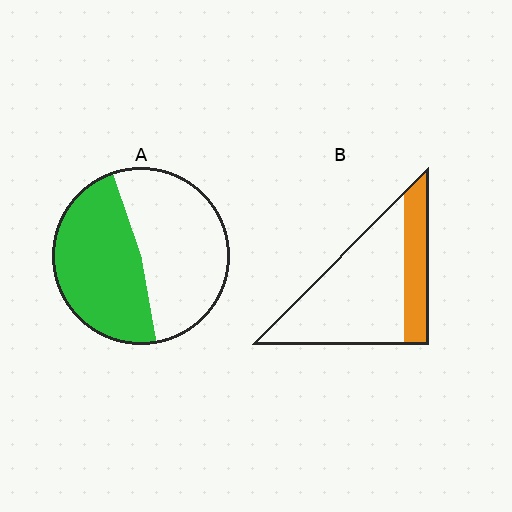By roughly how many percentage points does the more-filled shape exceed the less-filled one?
By roughly 20 percentage points (A over B).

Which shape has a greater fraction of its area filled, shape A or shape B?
Shape A.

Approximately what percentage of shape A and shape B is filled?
A is approximately 50% and B is approximately 25%.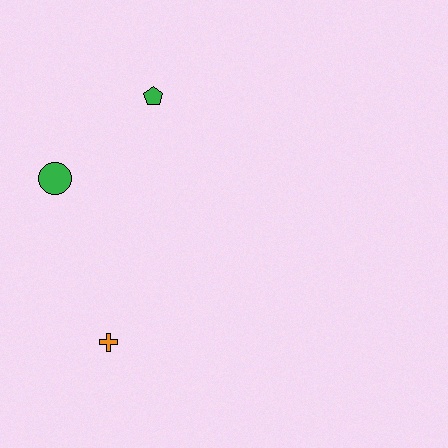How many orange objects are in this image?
There is 1 orange object.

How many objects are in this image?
There are 3 objects.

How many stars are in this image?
There are no stars.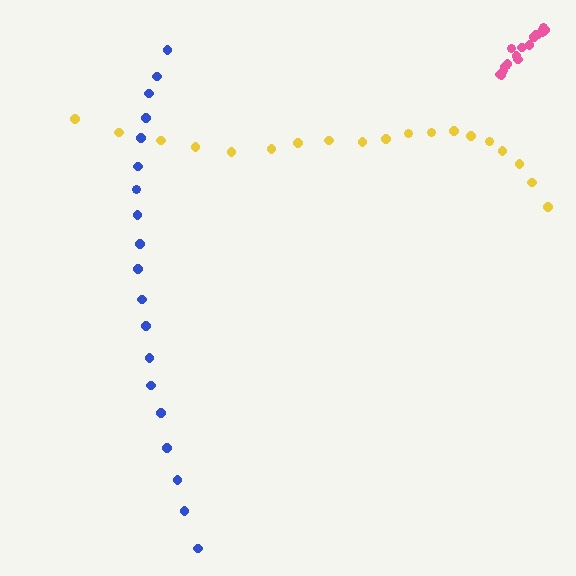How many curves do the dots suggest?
There are 3 distinct paths.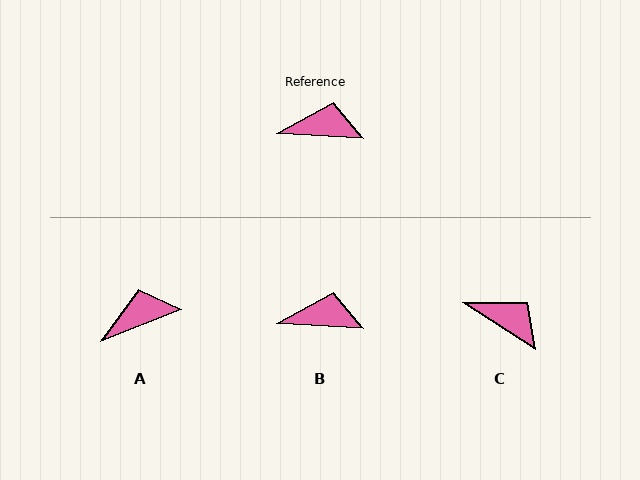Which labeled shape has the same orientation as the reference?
B.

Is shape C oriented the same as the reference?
No, it is off by about 29 degrees.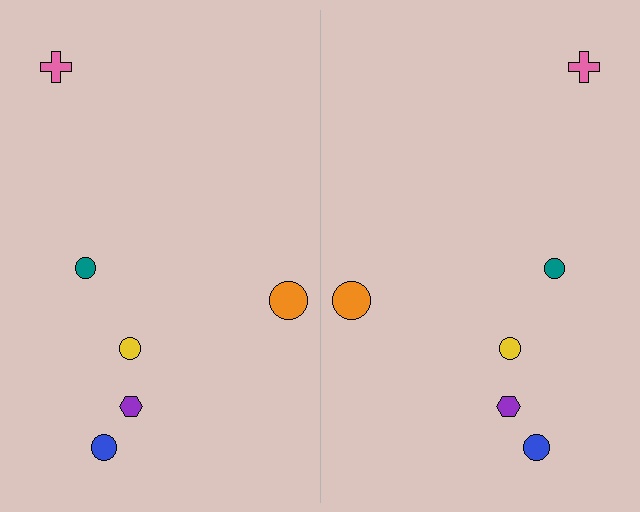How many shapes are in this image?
There are 12 shapes in this image.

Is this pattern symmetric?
Yes, this pattern has bilateral (reflection) symmetry.